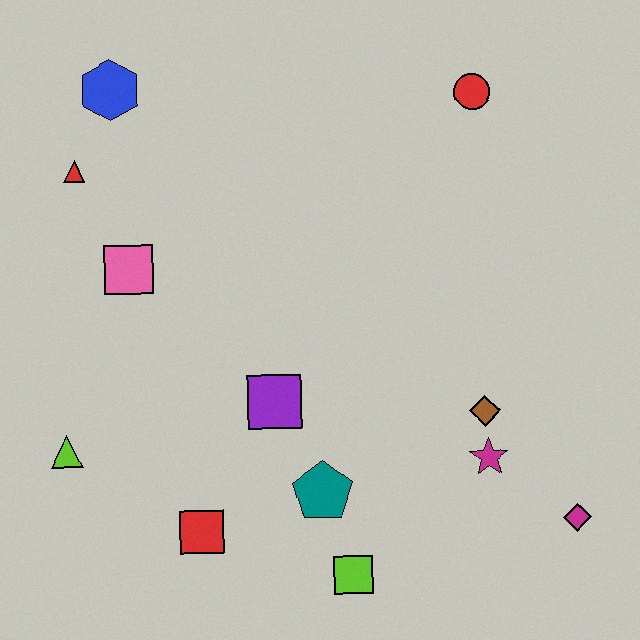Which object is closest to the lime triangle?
The red square is closest to the lime triangle.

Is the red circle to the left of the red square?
No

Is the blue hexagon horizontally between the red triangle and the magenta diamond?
Yes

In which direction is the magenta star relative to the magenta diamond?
The magenta star is to the left of the magenta diamond.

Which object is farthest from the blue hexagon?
The magenta diamond is farthest from the blue hexagon.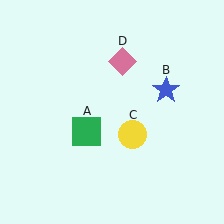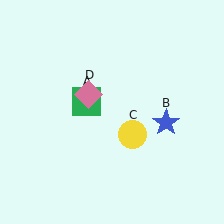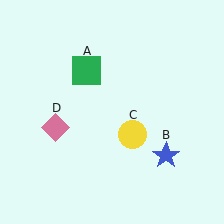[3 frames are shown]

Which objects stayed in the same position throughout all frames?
Yellow circle (object C) remained stationary.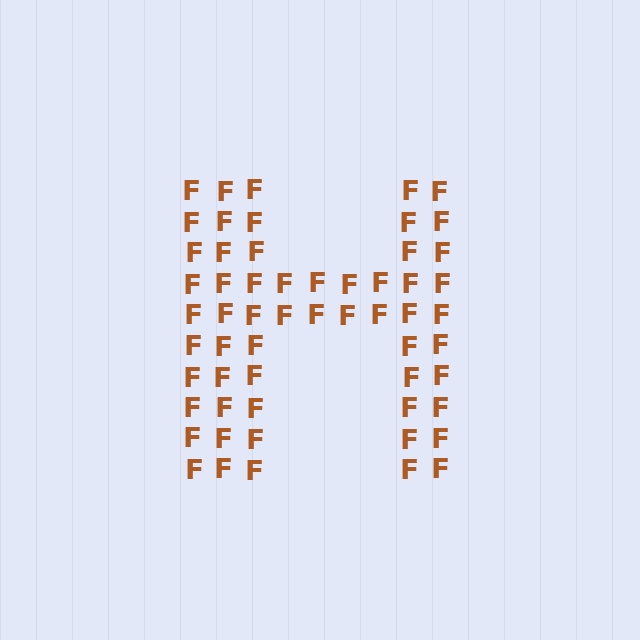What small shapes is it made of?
It is made of small letter F's.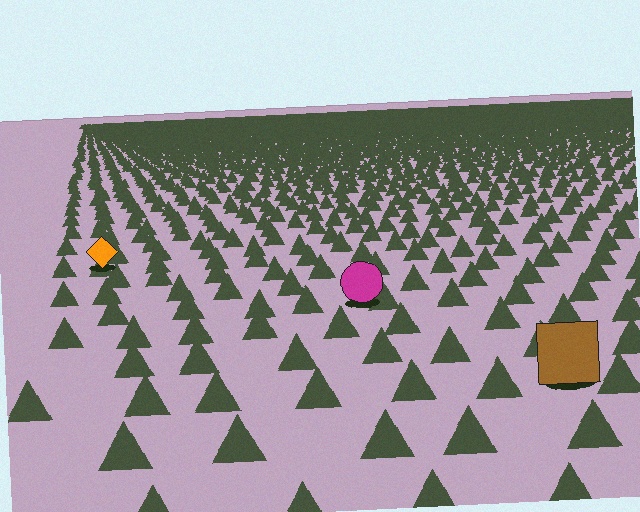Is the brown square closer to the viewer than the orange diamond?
Yes. The brown square is closer — you can tell from the texture gradient: the ground texture is coarser near it.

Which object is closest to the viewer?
The brown square is closest. The texture marks near it are larger and more spread out.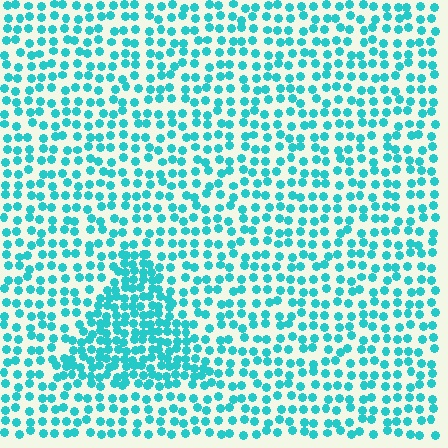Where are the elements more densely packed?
The elements are more densely packed inside the triangle boundary.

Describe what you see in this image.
The image contains small cyan elements arranged at two different densities. A triangle-shaped region is visible where the elements are more densely packed than the surrounding area.